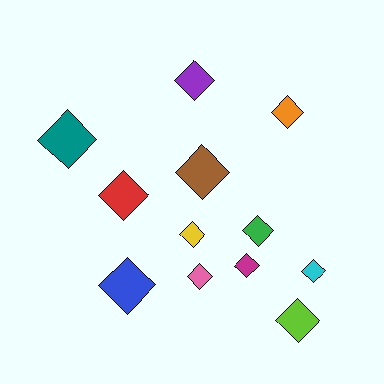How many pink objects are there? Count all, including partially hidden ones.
There is 1 pink object.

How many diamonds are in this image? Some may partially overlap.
There are 12 diamonds.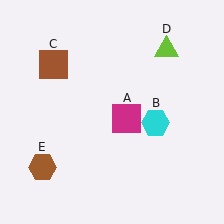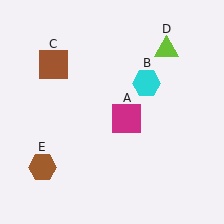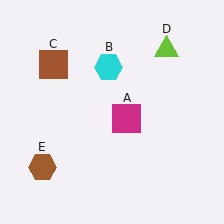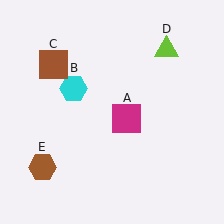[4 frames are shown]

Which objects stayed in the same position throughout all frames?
Magenta square (object A) and brown square (object C) and lime triangle (object D) and brown hexagon (object E) remained stationary.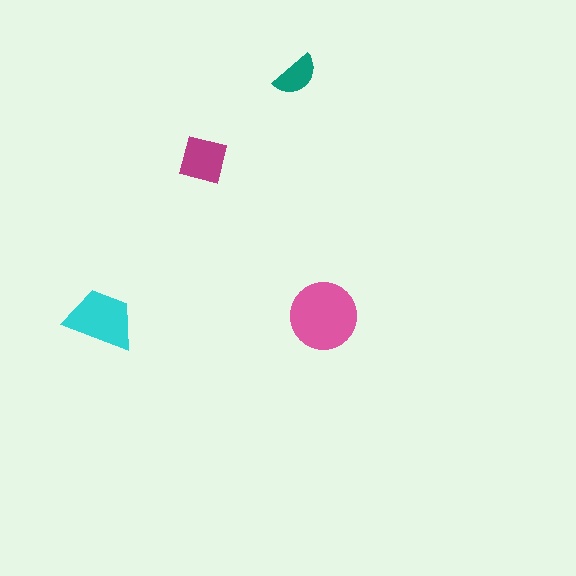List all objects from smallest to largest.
The teal semicircle, the magenta square, the cyan trapezoid, the pink circle.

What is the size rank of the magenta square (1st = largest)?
3rd.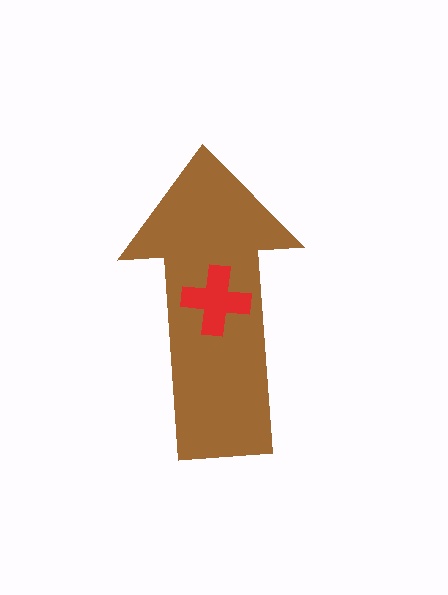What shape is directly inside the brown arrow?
The red cross.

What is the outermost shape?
The brown arrow.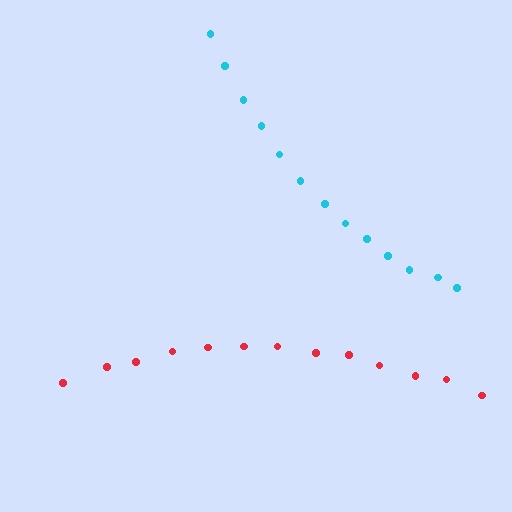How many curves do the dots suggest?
There are 2 distinct paths.